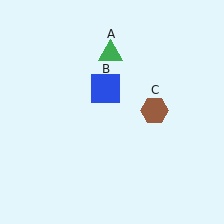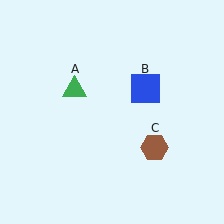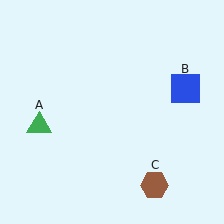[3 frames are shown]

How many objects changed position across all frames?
3 objects changed position: green triangle (object A), blue square (object B), brown hexagon (object C).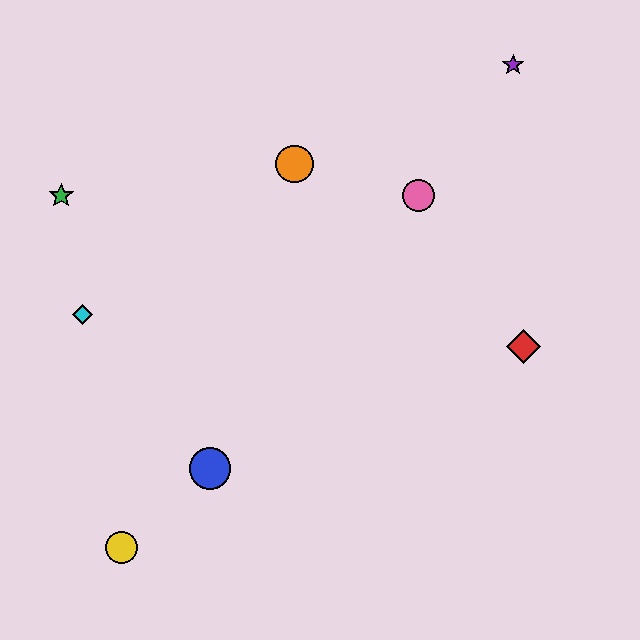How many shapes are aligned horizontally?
2 shapes (the green star, the pink circle) are aligned horizontally.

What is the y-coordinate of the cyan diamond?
The cyan diamond is at y≈314.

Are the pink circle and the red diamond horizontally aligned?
No, the pink circle is at y≈196 and the red diamond is at y≈346.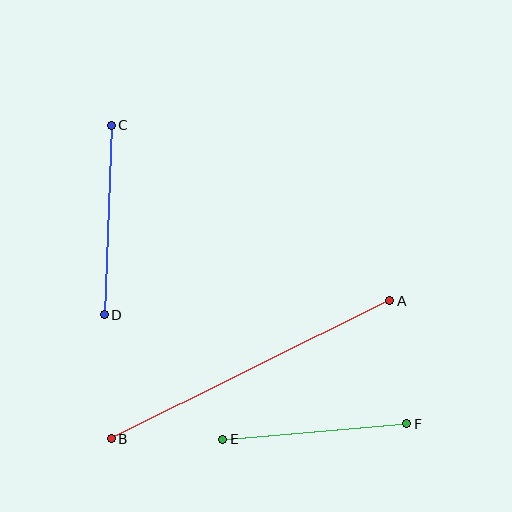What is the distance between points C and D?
The distance is approximately 190 pixels.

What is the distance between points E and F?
The distance is approximately 184 pixels.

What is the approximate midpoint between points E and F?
The midpoint is at approximately (315, 431) pixels.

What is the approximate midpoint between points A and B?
The midpoint is at approximately (251, 370) pixels.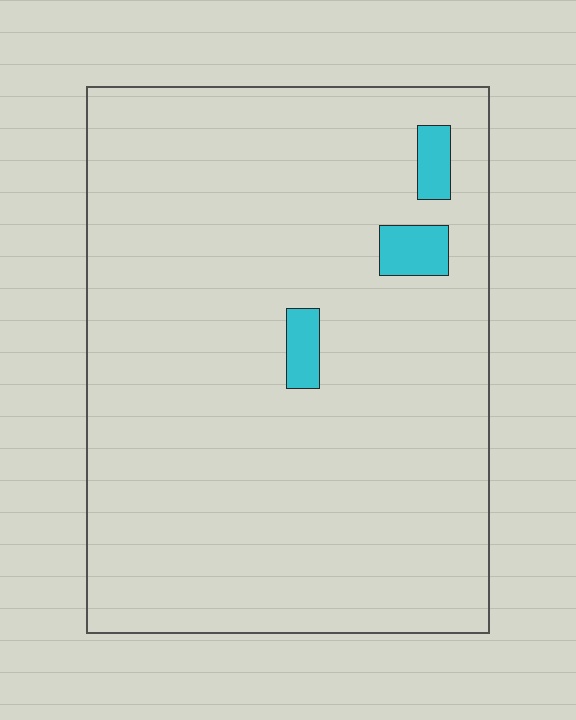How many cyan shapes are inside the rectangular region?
3.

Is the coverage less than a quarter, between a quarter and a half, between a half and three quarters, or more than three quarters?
Less than a quarter.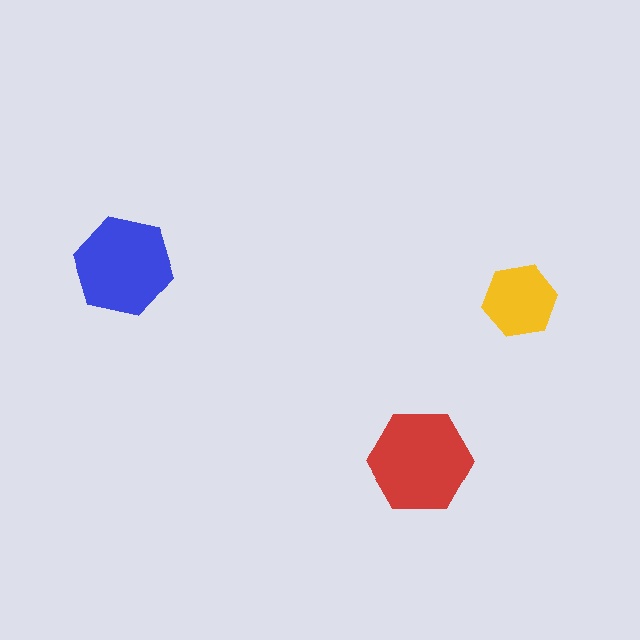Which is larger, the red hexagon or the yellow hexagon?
The red one.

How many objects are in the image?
There are 3 objects in the image.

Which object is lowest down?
The red hexagon is bottommost.